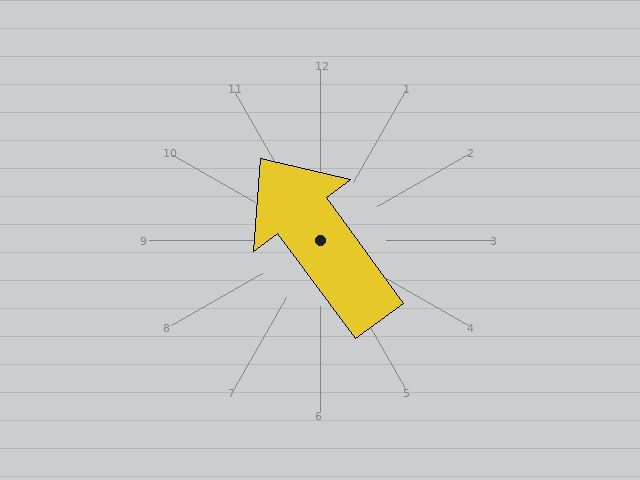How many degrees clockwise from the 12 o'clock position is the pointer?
Approximately 324 degrees.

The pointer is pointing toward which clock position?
Roughly 11 o'clock.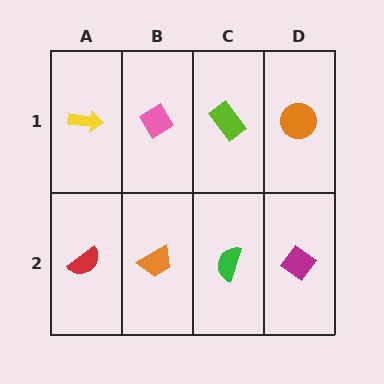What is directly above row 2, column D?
An orange circle.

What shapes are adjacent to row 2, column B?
A pink diamond (row 1, column B), a red semicircle (row 2, column A), a green semicircle (row 2, column C).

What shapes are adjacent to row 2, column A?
A yellow arrow (row 1, column A), an orange trapezoid (row 2, column B).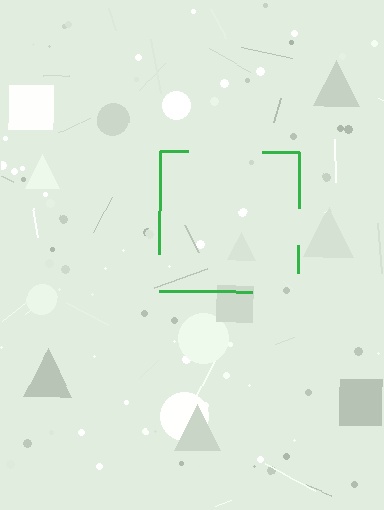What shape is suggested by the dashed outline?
The dashed outline suggests a square.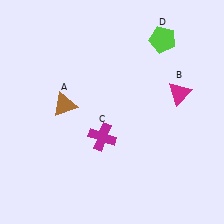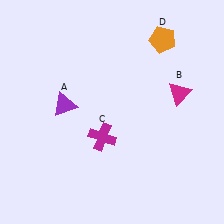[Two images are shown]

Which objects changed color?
A changed from brown to purple. D changed from lime to orange.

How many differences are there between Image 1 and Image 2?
There are 2 differences between the two images.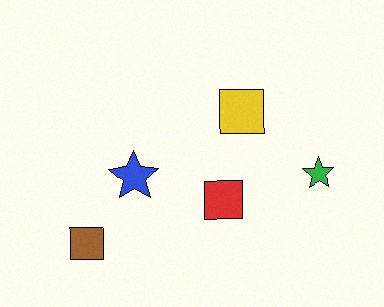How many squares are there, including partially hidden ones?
There are 3 squares.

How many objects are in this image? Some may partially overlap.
There are 5 objects.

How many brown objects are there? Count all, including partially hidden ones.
There is 1 brown object.